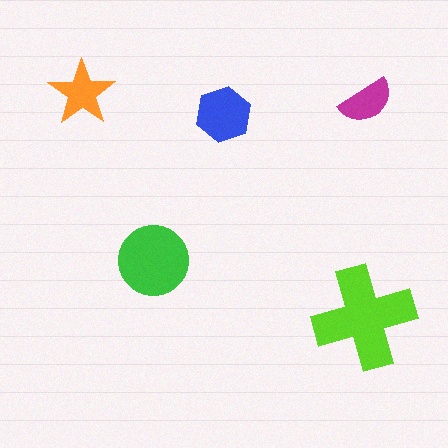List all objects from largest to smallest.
The lime cross, the green circle, the blue hexagon, the orange star, the magenta semicircle.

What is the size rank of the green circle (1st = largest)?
2nd.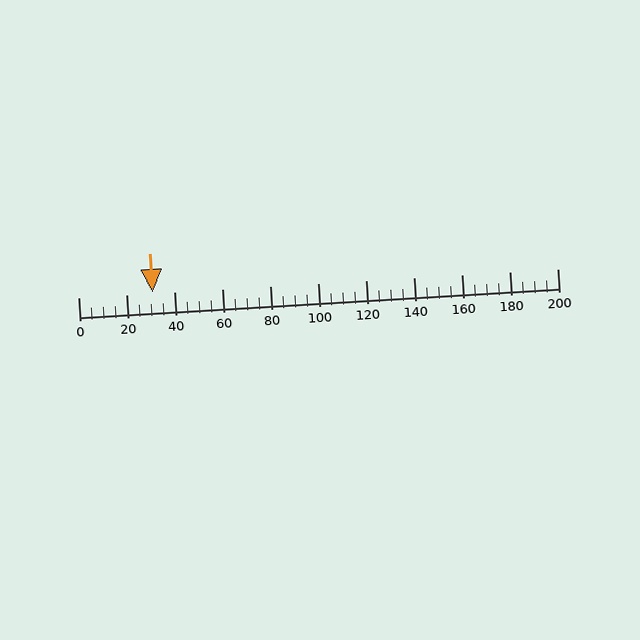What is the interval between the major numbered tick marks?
The major tick marks are spaced 20 units apart.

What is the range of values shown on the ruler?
The ruler shows values from 0 to 200.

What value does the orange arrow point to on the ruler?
The orange arrow points to approximately 31.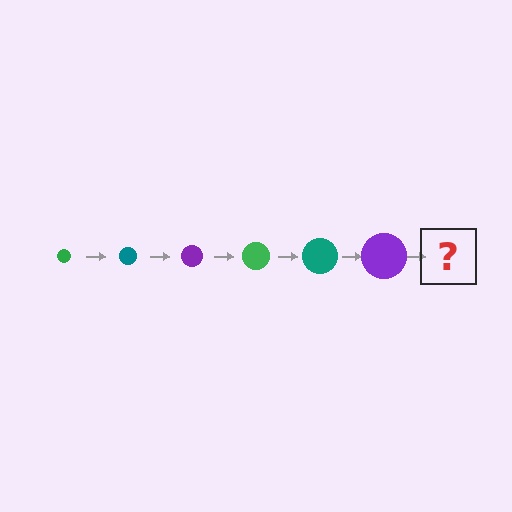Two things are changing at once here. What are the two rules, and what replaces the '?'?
The two rules are that the circle grows larger each step and the color cycles through green, teal, and purple. The '?' should be a green circle, larger than the previous one.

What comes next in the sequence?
The next element should be a green circle, larger than the previous one.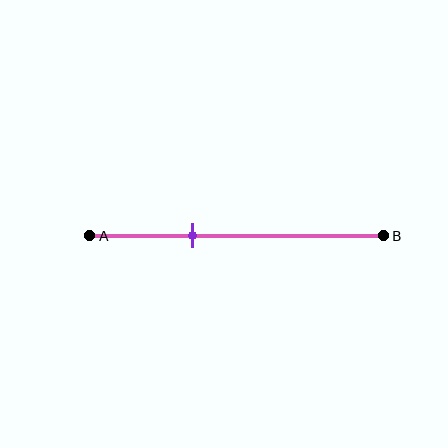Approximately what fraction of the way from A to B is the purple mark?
The purple mark is approximately 35% of the way from A to B.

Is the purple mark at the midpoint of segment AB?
No, the mark is at about 35% from A, not at the 50% midpoint.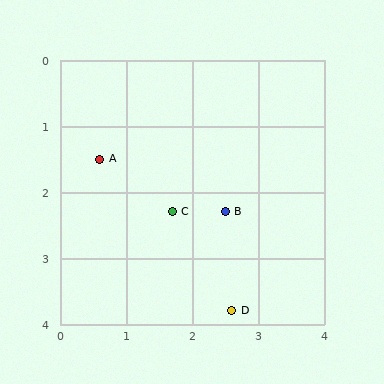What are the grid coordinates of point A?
Point A is at approximately (0.6, 1.5).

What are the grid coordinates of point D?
Point D is at approximately (2.6, 3.8).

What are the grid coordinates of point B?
Point B is at approximately (2.5, 2.3).